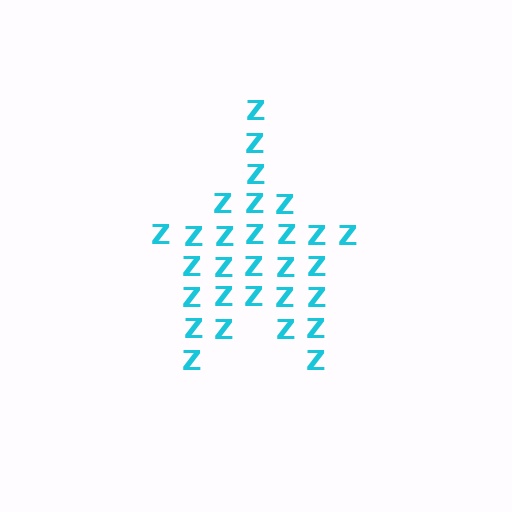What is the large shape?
The large shape is a star.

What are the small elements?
The small elements are letter Z's.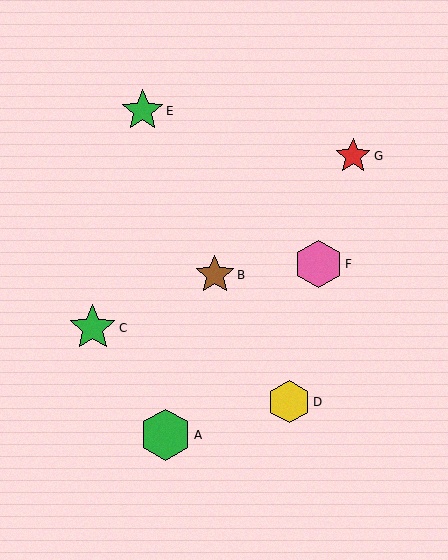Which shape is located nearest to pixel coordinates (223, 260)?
The brown star (labeled B) at (215, 275) is nearest to that location.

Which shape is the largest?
The green hexagon (labeled A) is the largest.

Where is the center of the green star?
The center of the green star is at (143, 111).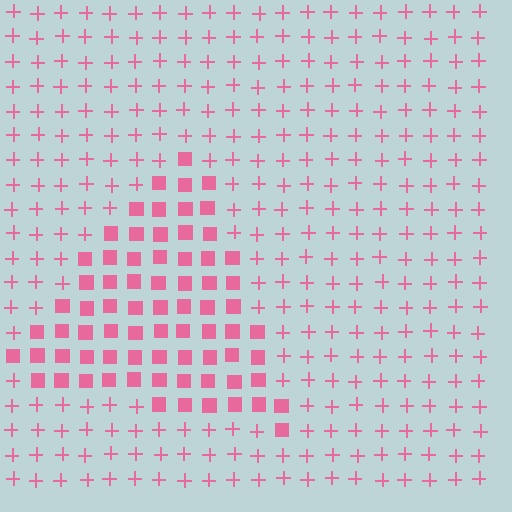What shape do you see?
I see a triangle.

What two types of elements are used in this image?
The image uses squares inside the triangle region and plus signs outside it.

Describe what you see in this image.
The image is filled with small pink elements arranged in a uniform grid. A triangle-shaped region contains squares, while the surrounding area contains plus signs. The boundary is defined purely by the change in element shape.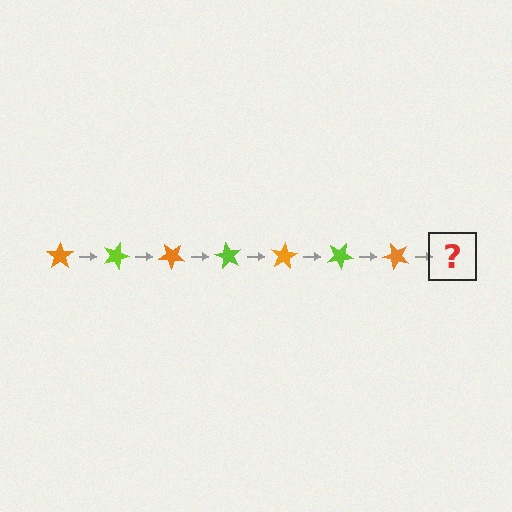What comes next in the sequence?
The next element should be a lime star, rotated 140 degrees from the start.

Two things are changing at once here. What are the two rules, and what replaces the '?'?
The two rules are that it rotates 20 degrees each step and the color cycles through orange and lime. The '?' should be a lime star, rotated 140 degrees from the start.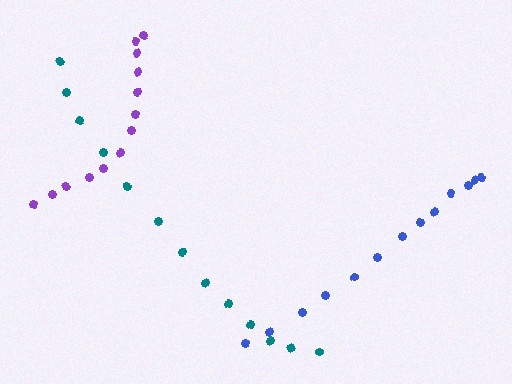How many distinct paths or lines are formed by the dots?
There are 3 distinct paths.